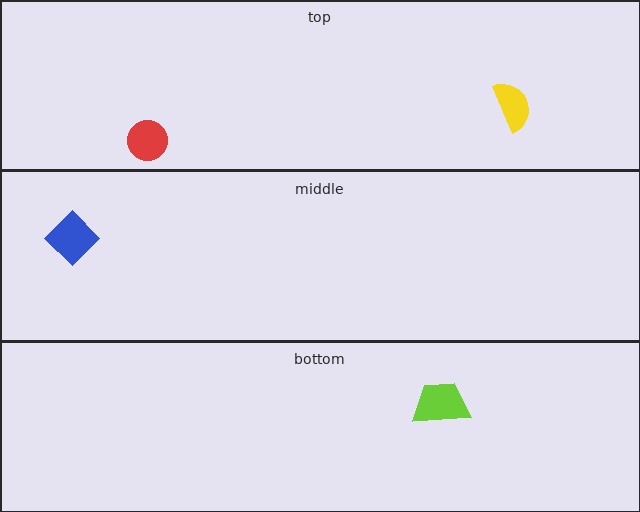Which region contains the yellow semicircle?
The top region.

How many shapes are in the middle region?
1.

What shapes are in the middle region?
The blue diamond.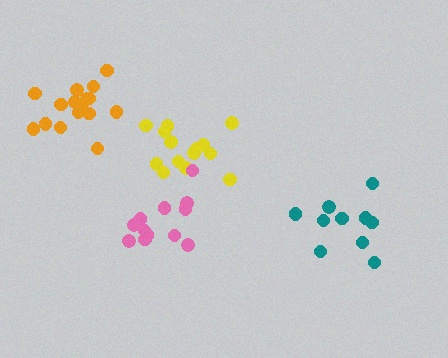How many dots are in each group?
Group 1: 10 dots, Group 2: 14 dots, Group 3: 16 dots, Group 4: 13 dots (53 total).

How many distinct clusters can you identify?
There are 4 distinct clusters.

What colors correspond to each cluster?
The clusters are colored: teal, yellow, orange, pink.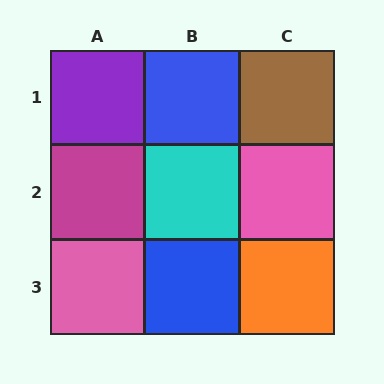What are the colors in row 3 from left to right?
Pink, blue, orange.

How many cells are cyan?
1 cell is cyan.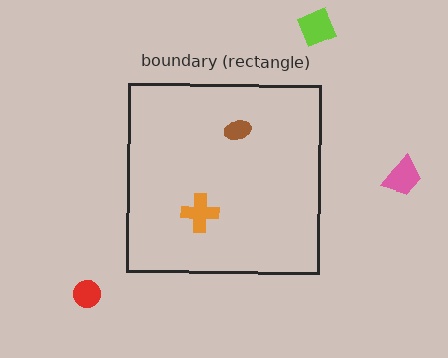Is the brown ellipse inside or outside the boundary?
Inside.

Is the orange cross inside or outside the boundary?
Inside.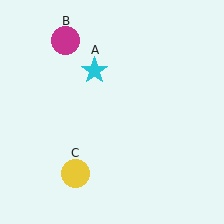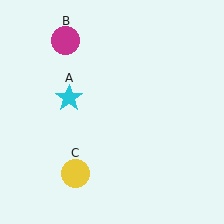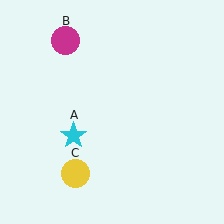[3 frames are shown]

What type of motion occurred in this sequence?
The cyan star (object A) rotated counterclockwise around the center of the scene.